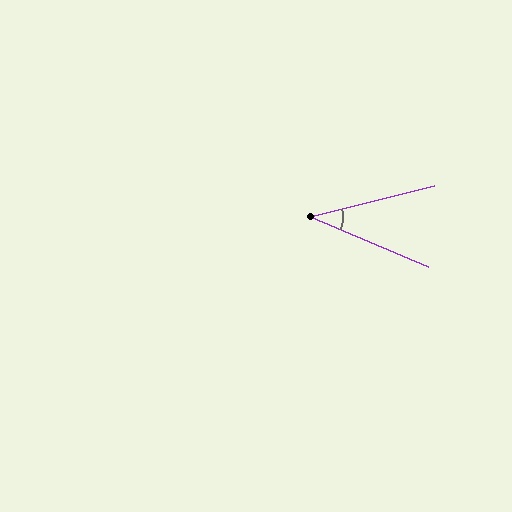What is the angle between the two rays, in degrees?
Approximately 37 degrees.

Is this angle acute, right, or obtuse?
It is acute.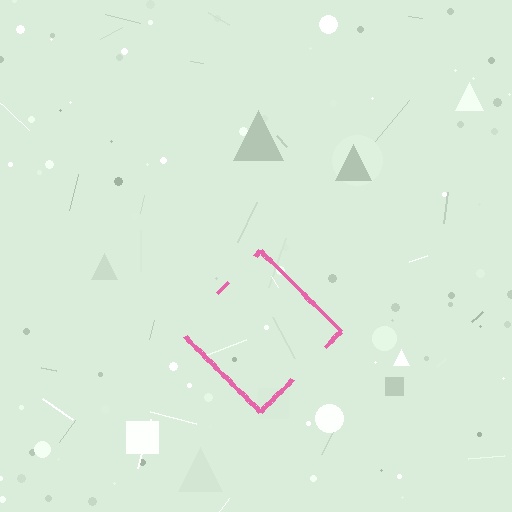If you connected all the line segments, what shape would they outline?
They would outline a diamond.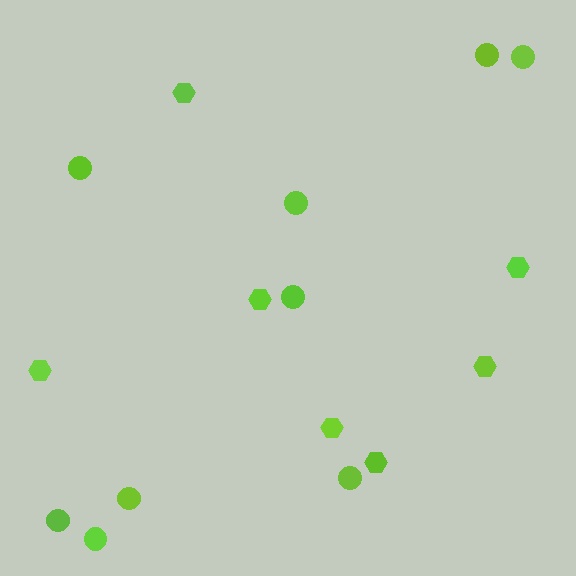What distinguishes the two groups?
There are 2 groups: one group of circles (9) and one group of hexagons (7).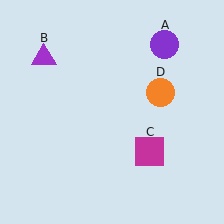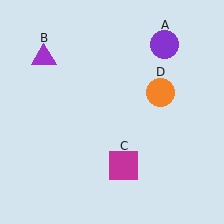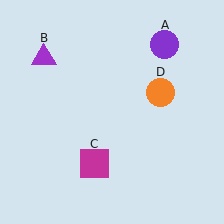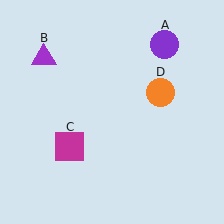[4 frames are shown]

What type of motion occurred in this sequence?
The magenta square (object C) rotated clockwise around the center of the scene.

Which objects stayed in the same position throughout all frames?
Purple circle (object A) and purple triangle (object B) and orange circle (object D) remained stationary.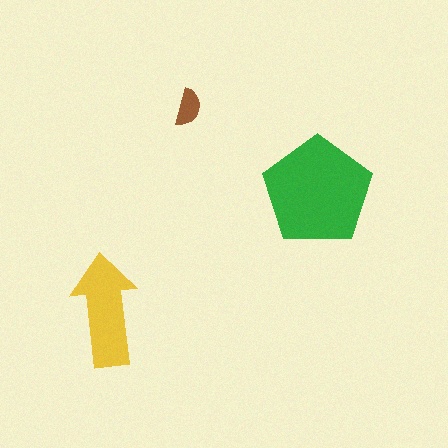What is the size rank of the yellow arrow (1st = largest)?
2nd.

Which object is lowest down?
The yellow arrow is bottommost.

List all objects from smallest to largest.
The brown semicircle, the yellow arrow, the green pentagon.